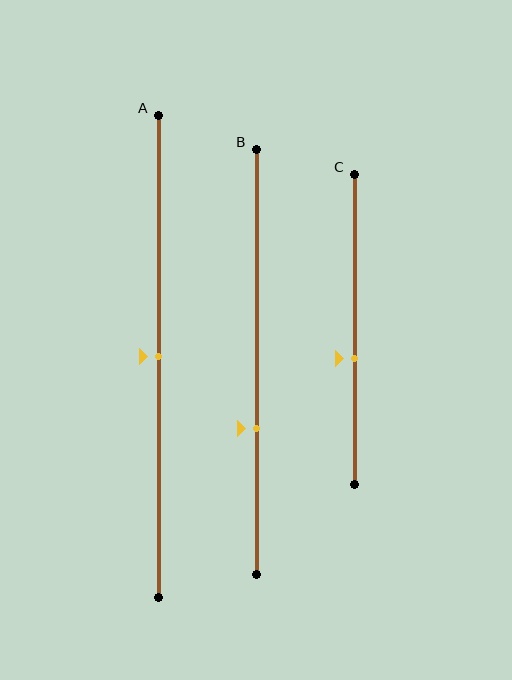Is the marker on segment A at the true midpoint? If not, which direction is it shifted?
Yes, the marker on segment A is at the true midpoint.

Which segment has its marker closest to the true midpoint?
Segment A has its marker closest to the true midpoint.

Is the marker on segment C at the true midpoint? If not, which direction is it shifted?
No, the marker on segment C is shifted downward by about 9% of the segment length.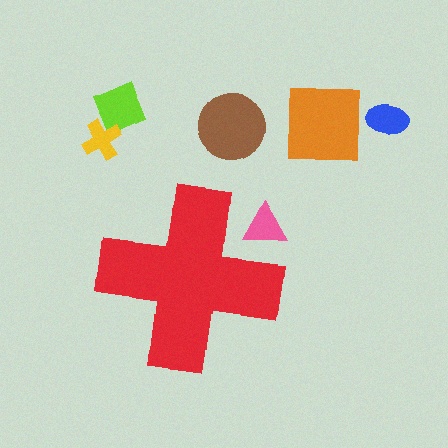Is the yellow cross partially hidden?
No, the yellow cross is fully visible.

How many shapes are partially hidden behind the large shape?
1 shape is partially hidden.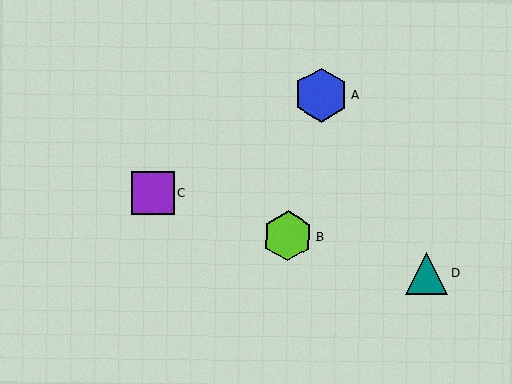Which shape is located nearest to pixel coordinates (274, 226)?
The lime hexagon (labeled B) at (288, 236) is nearest to that location.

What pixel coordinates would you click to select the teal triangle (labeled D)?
Click at (427, 273) to select the teal triangle D.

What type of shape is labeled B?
Shape B is a lime hexagon.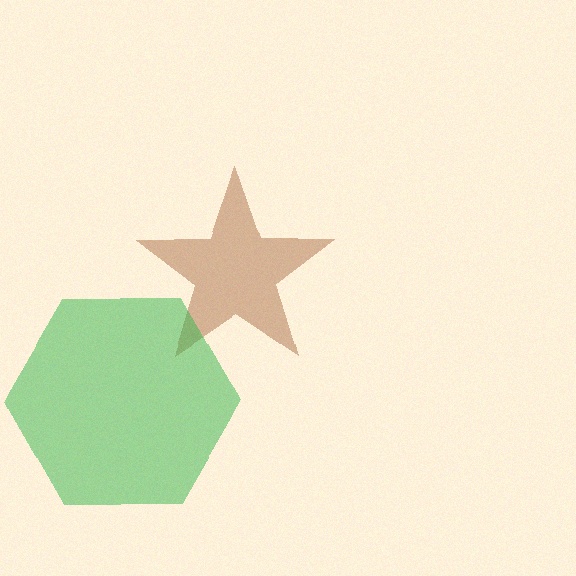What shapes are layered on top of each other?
The layered shapes are: a brown star, a green hexagon.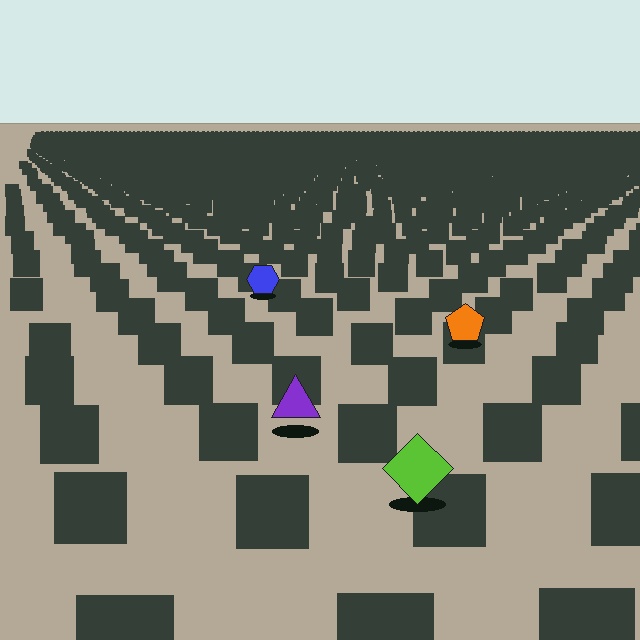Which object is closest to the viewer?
The lime diamond is closest. The texture marks near it are larger and more spread out.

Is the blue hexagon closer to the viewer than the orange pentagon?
No. The orange pentagon is closer — you can tell from the texture gradient: the ground texture is coarser near it.